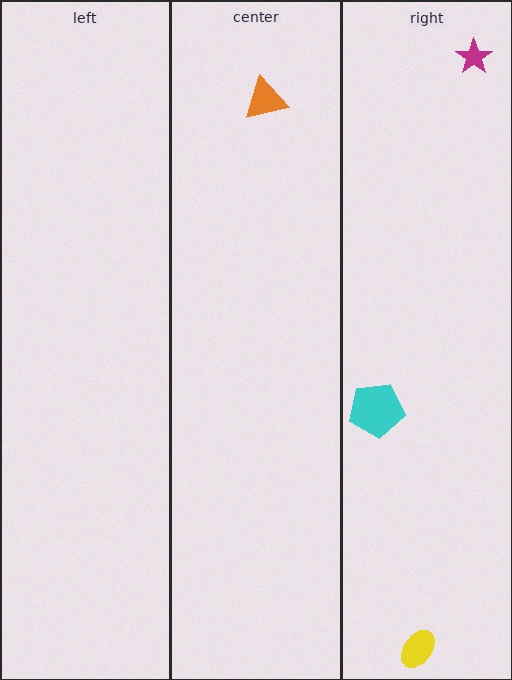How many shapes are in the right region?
3.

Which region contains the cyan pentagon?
The right region.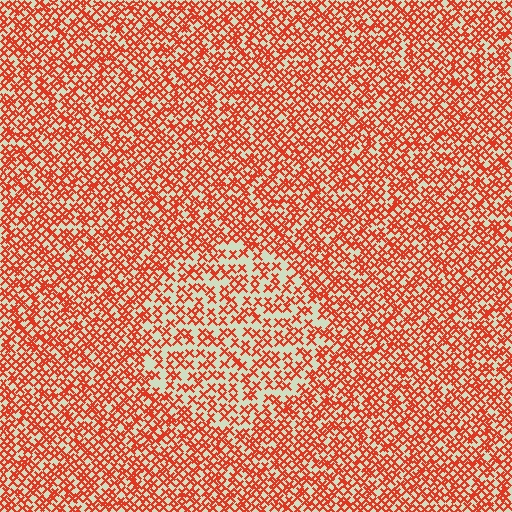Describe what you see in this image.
The image contains small red elements arranged at two different densities. A circle-shaped region is visible where the elements are less densely packed than the surrounding area.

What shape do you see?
I see a circle.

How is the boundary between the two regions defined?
The boundary is defined by a change in element density (approximately 1.7x ratio). All elements are the same color, size, and shape.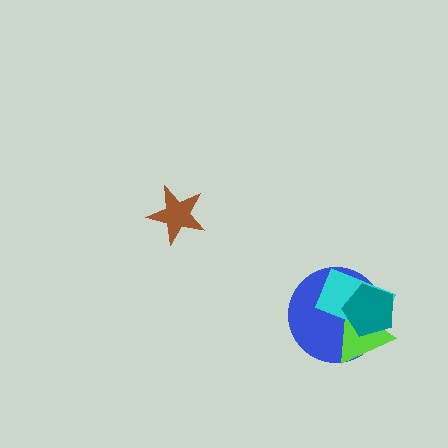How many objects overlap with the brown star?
0 objects overlap with the brown star.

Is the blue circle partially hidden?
Yes, it is partially covered by another shape.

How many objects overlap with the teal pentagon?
3 objects overlap with the teal pentagon.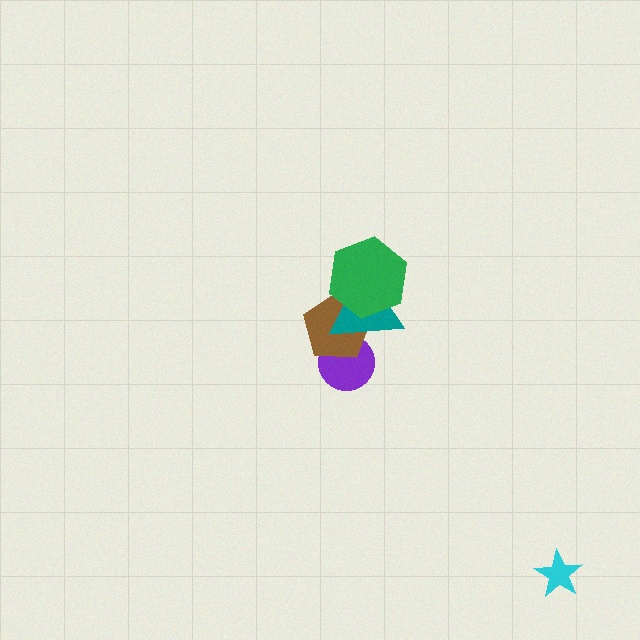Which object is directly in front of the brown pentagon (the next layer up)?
The teal triangle is directly in front of the brown pentagon.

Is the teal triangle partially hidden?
Yes, it is partially covered by another shape.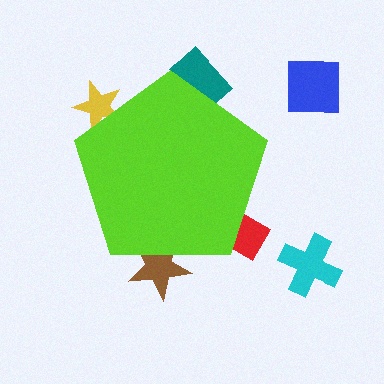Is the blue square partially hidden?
No, the blue square is fully visible.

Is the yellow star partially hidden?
Yes, the yellow star is partially hidden behind the lime pentagon.